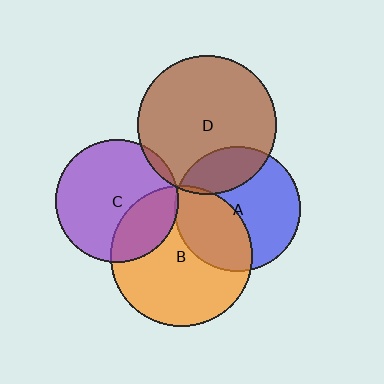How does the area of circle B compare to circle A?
Approximately 1.3 times.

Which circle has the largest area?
Circle B (orange).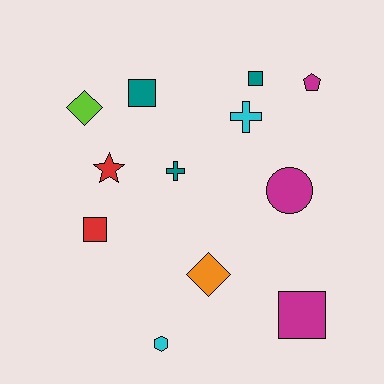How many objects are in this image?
There are 12 objects.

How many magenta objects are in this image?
There are 3 magenta objects.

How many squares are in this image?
There are 4 squares.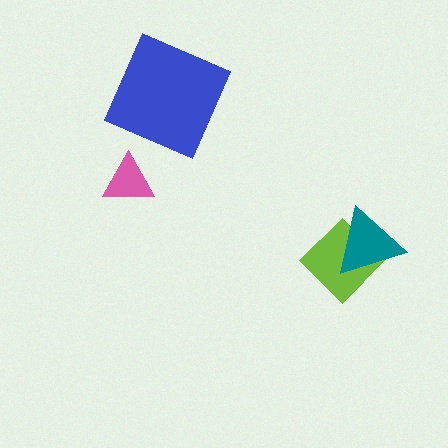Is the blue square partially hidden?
No, no other shape covers it.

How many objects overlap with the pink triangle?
0 objects overlap with the pink triangle.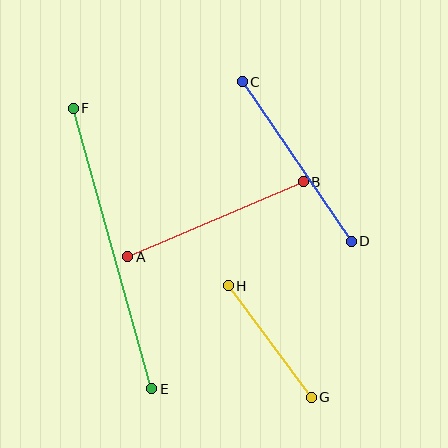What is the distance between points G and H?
The distance is approximately 139 pixels.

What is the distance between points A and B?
The distance is approximately 191 pixels.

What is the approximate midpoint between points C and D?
The midpoint is at approximately (297, 162) pixels.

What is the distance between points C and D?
The distance is approximately 193 pixels.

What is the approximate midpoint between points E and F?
The midpoint is at approximately (112, 248) pixels.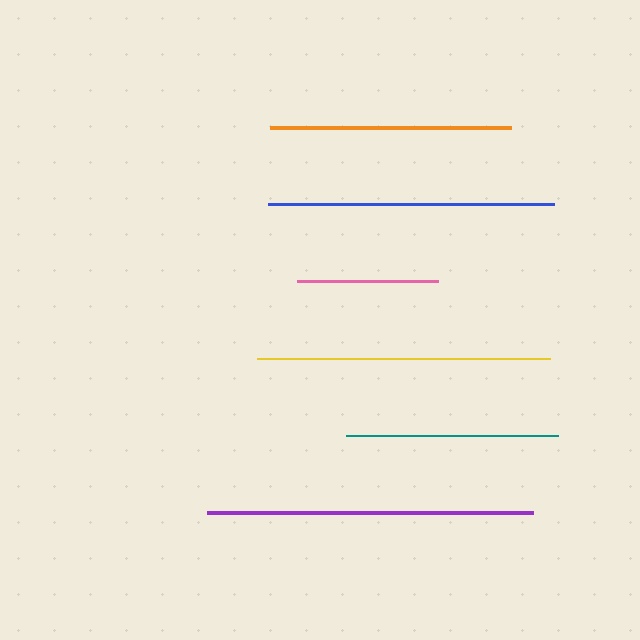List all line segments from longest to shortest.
From longest to shortest: purple, yellow, blue, orange, teal, pink.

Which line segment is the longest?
The purple line is the longest at approximately 326 pixels.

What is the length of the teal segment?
The teal segment is approximately 212 pixels long.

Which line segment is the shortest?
The pink line is the shortest at approximately 142 pixels.